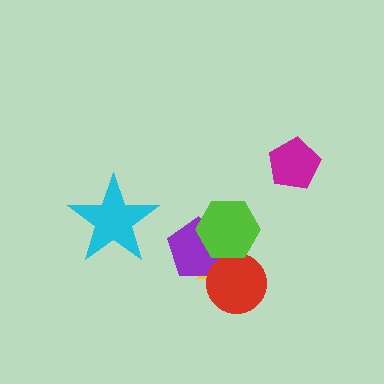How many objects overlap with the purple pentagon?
3 objects overlap with the purple pentagon.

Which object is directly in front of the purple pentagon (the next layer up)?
The red circle is directly in front of the purple pentagon.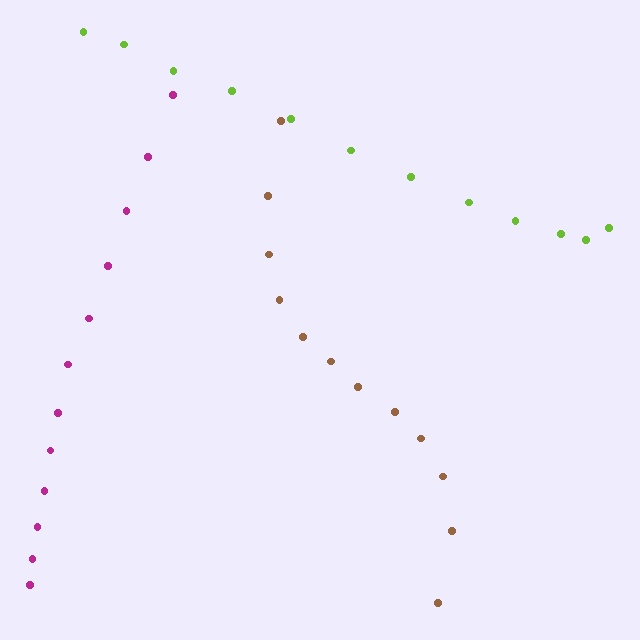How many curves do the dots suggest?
There are 3 distinct paths.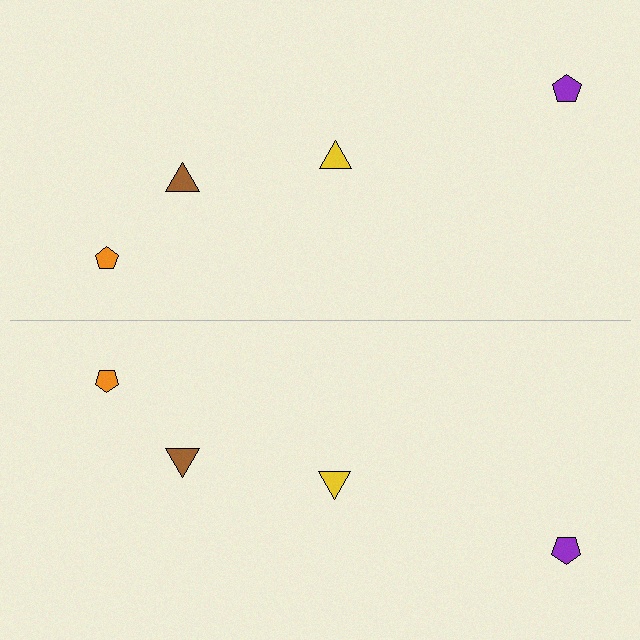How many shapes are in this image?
There are 8 shapes in this image.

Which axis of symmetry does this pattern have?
The pattern has a horizontal axis of symmetry running through the center of the image.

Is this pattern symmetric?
Yes, this pattern has bilateral (reflection) symmetry.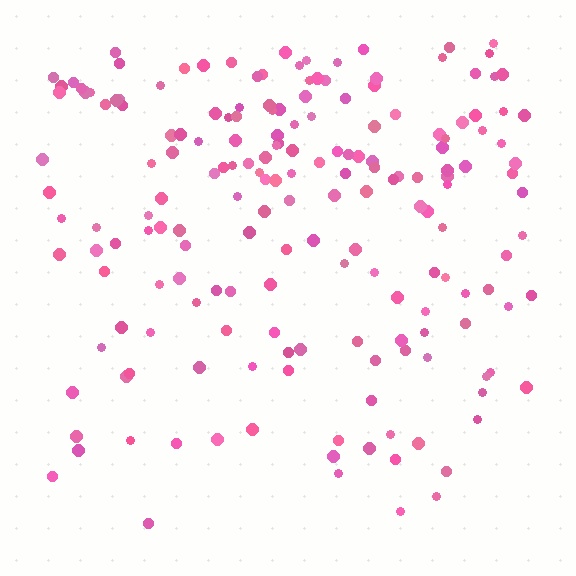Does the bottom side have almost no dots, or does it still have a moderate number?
Still a moderate number, just noticeably fewer than the top.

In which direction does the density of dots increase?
From bottom to top, with the top side densest.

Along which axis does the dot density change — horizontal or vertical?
Vertical.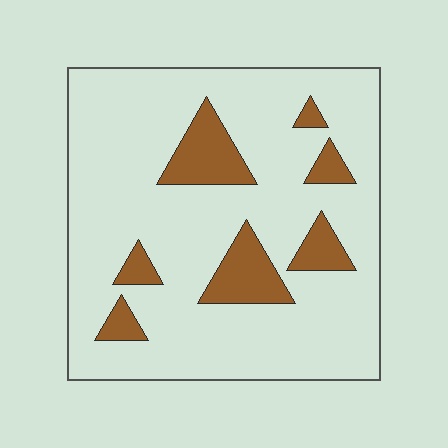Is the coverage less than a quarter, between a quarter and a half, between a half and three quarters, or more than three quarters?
Less than a quarter.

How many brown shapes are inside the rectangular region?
7.